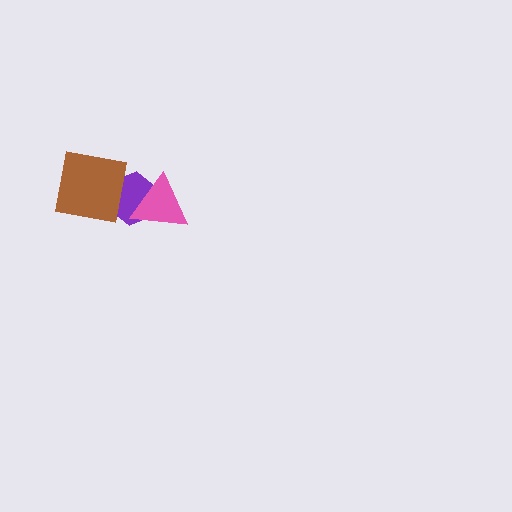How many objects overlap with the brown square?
1 object overlaps with the brown square.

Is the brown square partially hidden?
No, no other shape covers it.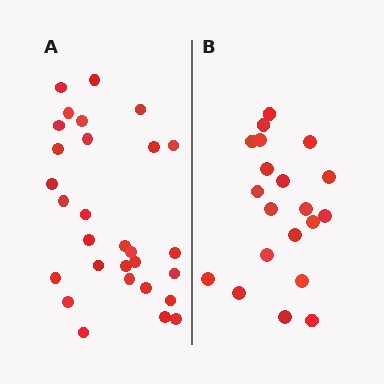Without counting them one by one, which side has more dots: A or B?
Region A (the left region) has more dots.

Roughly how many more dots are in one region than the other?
Region A has roughly 8 or so more dots than region B.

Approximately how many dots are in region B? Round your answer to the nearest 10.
About 20 dots.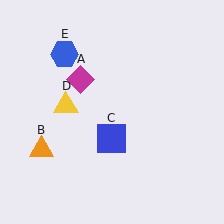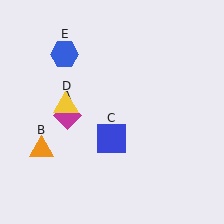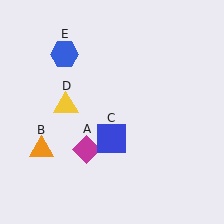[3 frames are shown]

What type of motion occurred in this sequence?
The magenta diamond (object A) rotated counterclockwise around the center of the scene.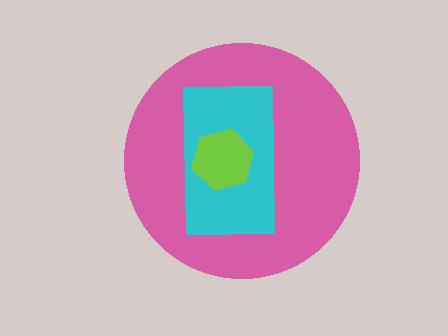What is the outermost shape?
The pink circle.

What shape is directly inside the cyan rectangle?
The lime hexagon.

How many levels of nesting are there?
3.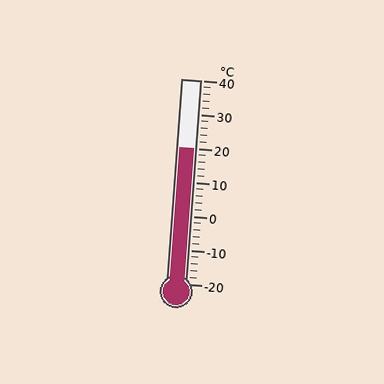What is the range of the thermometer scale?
The thermometer scale ranges from -20°C to 40°C.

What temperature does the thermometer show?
The thermometer shows approximately 20°C.